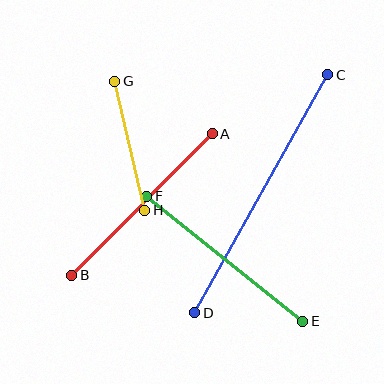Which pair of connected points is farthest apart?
Points C and D are farthest apart.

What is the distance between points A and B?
The distance is approximately 200 pixels.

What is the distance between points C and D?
The distance is approximately 273 pixels.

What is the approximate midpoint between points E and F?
The midpoint is at approximately (225, 259) pixels.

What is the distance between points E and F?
The distance is approximately 200 pixels.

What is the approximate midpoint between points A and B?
The midpoint is at approximately (142, 205) pixels.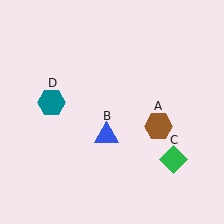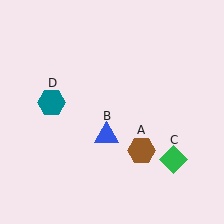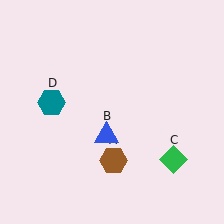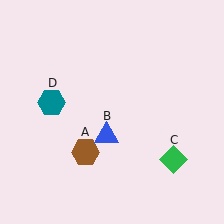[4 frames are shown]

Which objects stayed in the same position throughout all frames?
Blue triangle (object B) and green diamond (object C) and teal hexagon (object D) remained stationary.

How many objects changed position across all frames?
1 object changed position: brown hexagon (object A).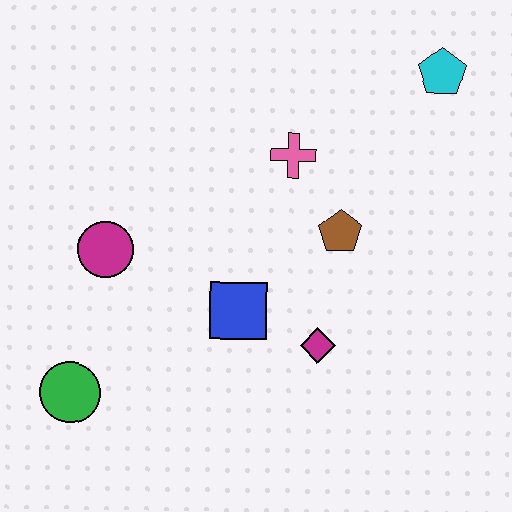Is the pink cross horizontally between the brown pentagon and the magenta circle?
Yes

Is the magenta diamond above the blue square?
No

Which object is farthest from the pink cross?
The green circle is farthest from the pink cross.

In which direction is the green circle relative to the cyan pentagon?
The green circle is to the left of the cyan pentagon.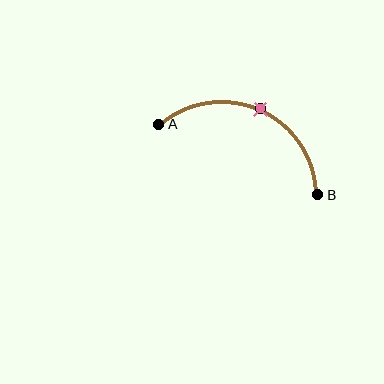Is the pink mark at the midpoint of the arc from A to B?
Yes. The pink mark lies on the arc at equal arc-length from both A and B — it is the arc midpoint.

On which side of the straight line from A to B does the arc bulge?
The arc bulges above the straight line connecting A and B.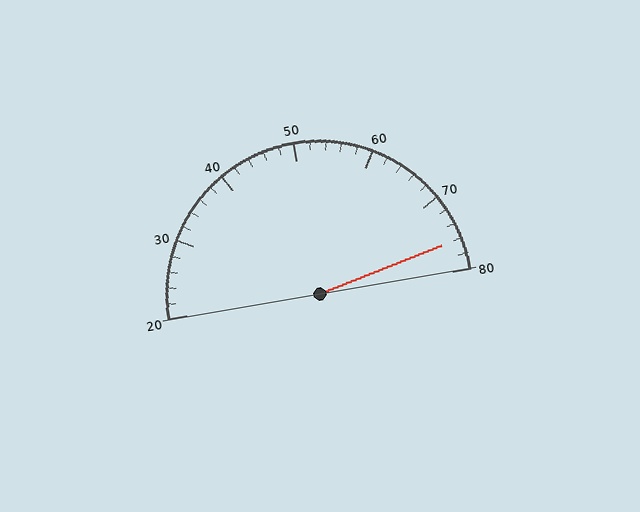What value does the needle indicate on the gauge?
The needle indicates approximately 76.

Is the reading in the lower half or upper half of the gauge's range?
The reading is in the upper half of the range (20 to 80).